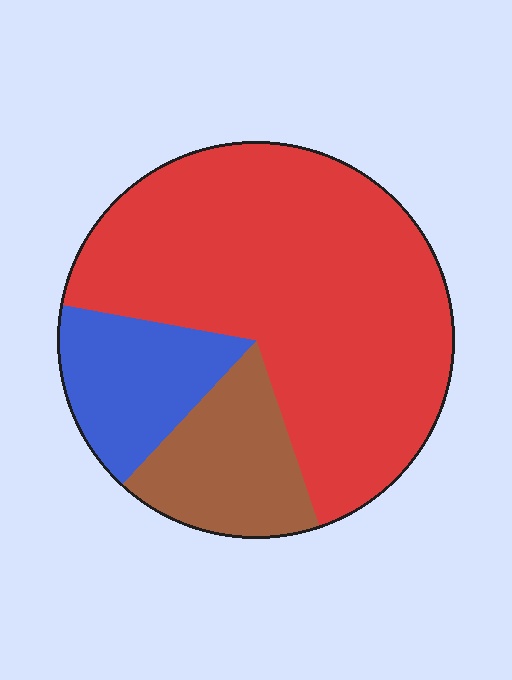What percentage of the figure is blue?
Blue covers around 15% of the figure.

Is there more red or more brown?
Red.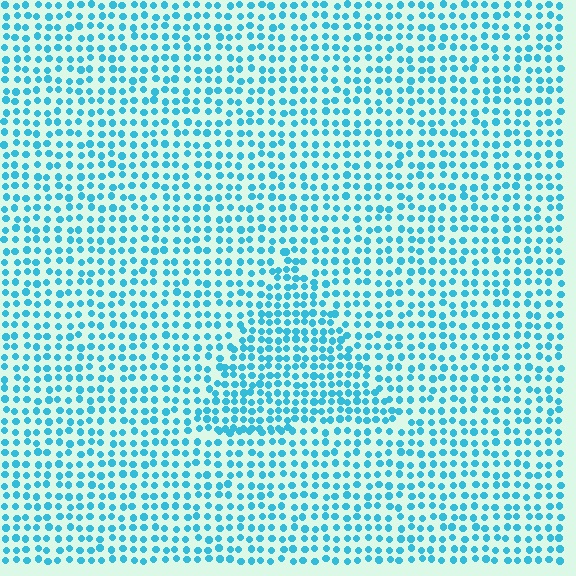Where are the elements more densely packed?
The elements are more densely packed inside the triangle boundary.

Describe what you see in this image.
The image contains small cyan elements arranged at two different densities. A triangle-shaped region is visible where the elements are more densely packed than the surrounding area.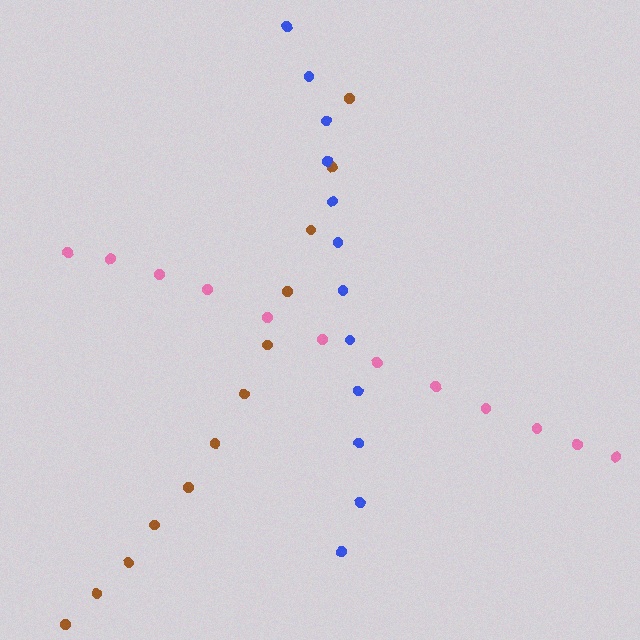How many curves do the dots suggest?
There are 3 distinct paths.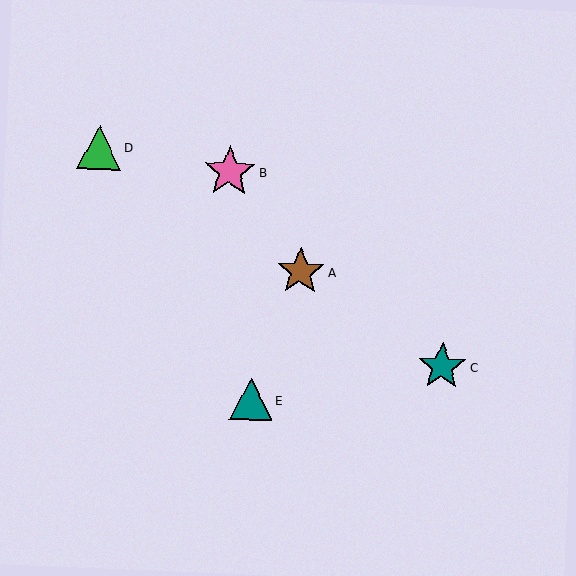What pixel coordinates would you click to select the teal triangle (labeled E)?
Click at (251, 399) to select the teal triangle E.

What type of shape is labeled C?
Shape C is a teal star.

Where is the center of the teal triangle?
The center of the teal triangle is at (251, 399).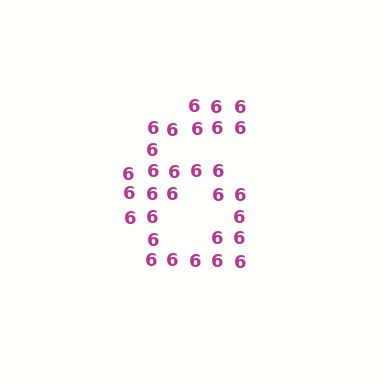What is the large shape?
The large shape is the digit 6.